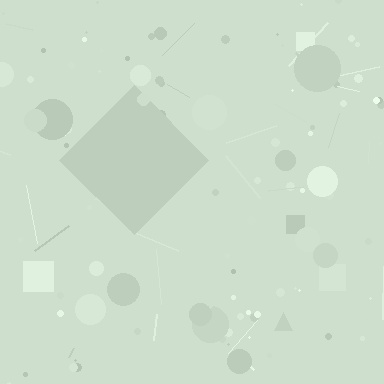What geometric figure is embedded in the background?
A diamond is embedded in the background.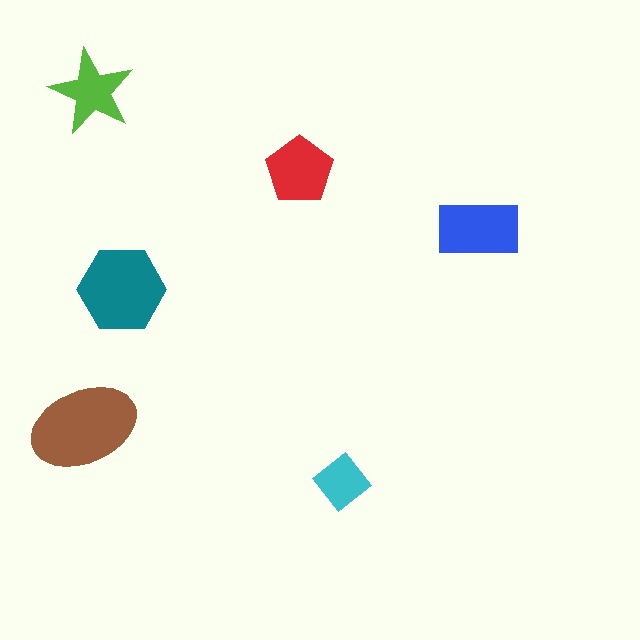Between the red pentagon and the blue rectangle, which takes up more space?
The blue rectangle.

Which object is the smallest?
The cyan diamond.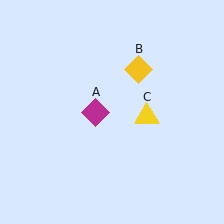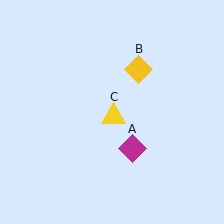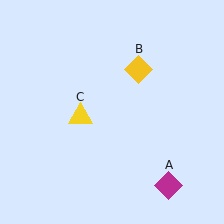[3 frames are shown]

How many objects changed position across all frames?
2 objects changed position: magenta diamond (object A), yellow triangle (object C).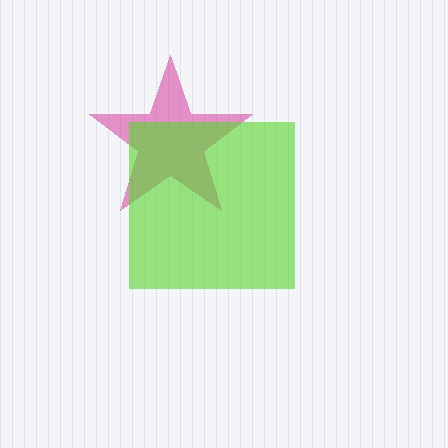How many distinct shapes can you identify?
There are 2 distinct shapes: a magenta star, a lime square.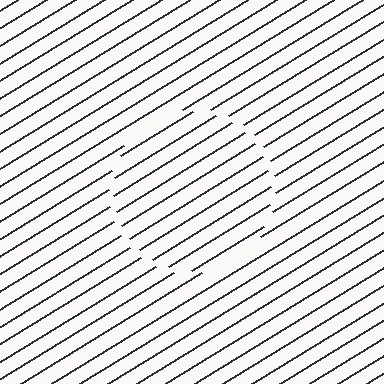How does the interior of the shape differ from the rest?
The interior of the shape contains the same grating, shifted by half a period — the contour is defined by the phase discontinuity where line-ends from the inner and outer gratings abut.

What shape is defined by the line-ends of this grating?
An illusory circle. The interior of the shape contains the same grating, shifted by half a period — the contour is defined by the phase discontinuity where line-ends from the inner and outer gratings abut.